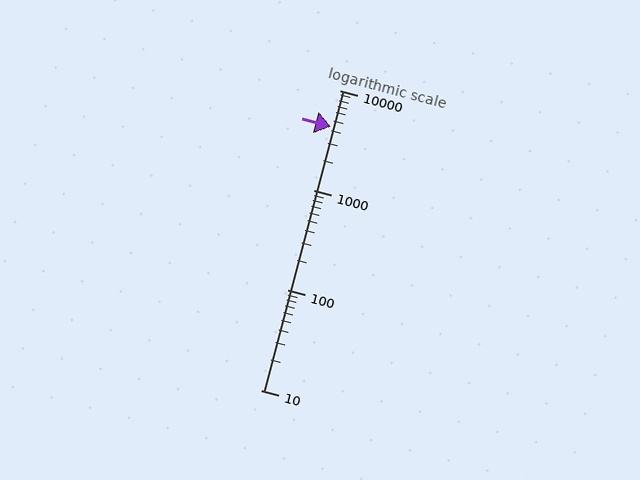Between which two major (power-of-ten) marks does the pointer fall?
The pointer is between 1000 and 10000.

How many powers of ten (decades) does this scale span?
The scale spans 3 decades, from 10 to 10000.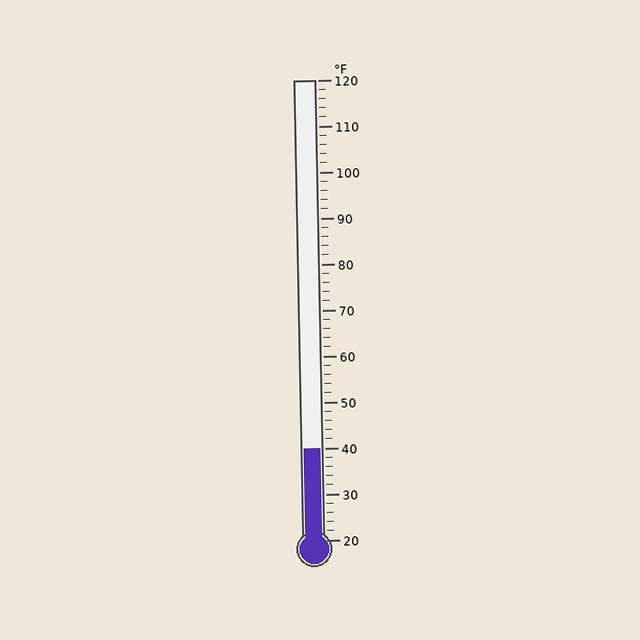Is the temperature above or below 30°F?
The temperature is above 30°F.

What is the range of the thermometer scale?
The thermometer scale ranges from 20°F to 120°F.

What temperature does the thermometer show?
The thermometer shows approximately 40°F.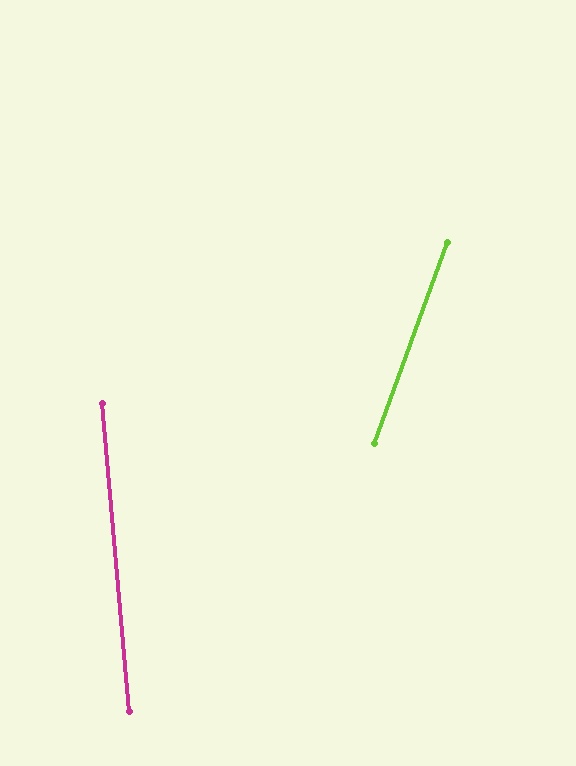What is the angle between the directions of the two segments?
Approximately 25 degrees.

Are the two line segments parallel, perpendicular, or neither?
Neither parallel nor perpendicular — they differ by about 25°.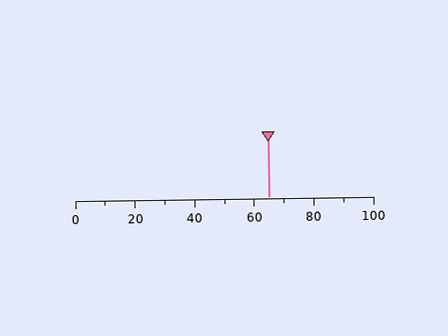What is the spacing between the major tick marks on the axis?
The major ticks are spaced 20 apart.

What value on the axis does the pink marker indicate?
The marker indicates approximately 65.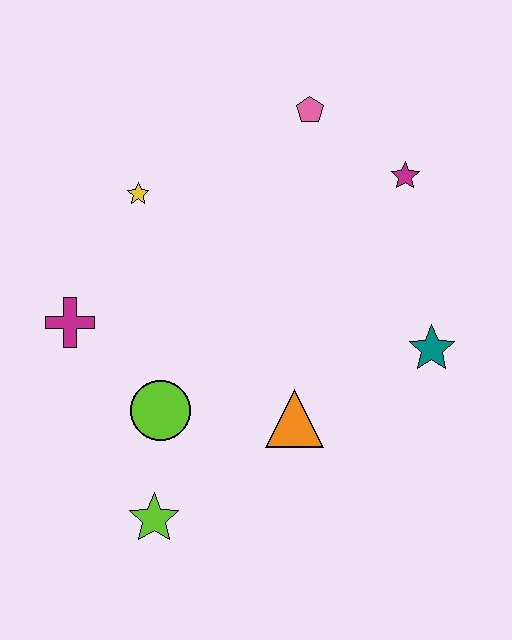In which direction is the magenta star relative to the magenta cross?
The magenta star is to the right of the magenta cross.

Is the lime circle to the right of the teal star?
No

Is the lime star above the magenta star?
No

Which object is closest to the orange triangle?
The lime circle is closest to the orange triangle.